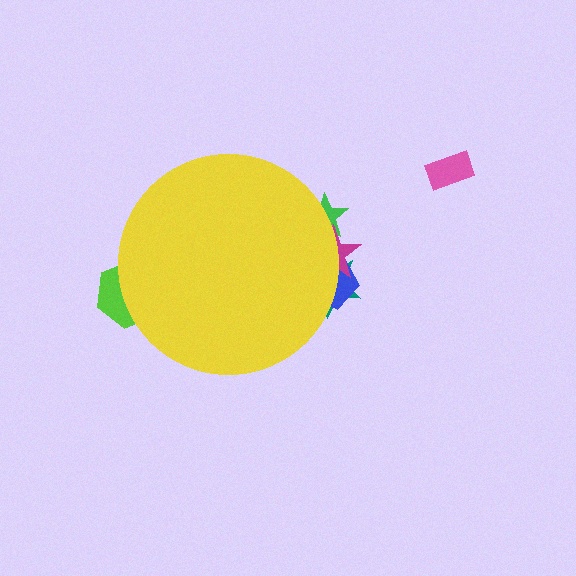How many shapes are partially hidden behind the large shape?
5 shapes are partially hidden.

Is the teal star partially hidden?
Yes, the teal star is partially hidden behind the yellow circle.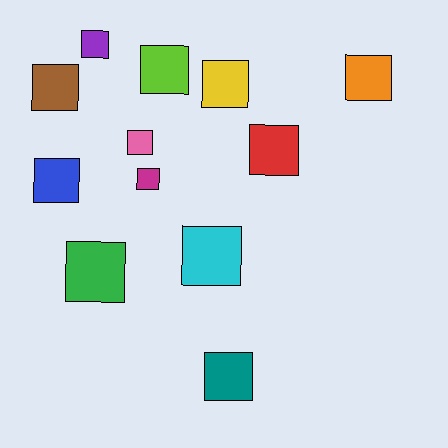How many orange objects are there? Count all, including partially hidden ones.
There is 1 orange object.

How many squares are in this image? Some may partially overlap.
There are 12 squares.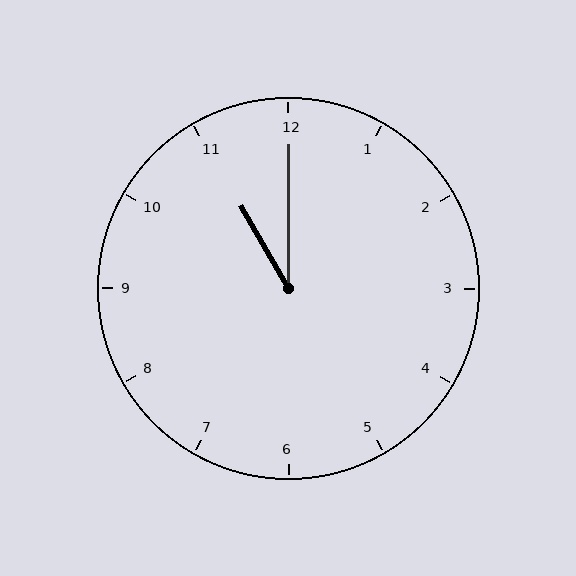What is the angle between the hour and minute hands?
Approximately 30 degrees.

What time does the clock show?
11:00.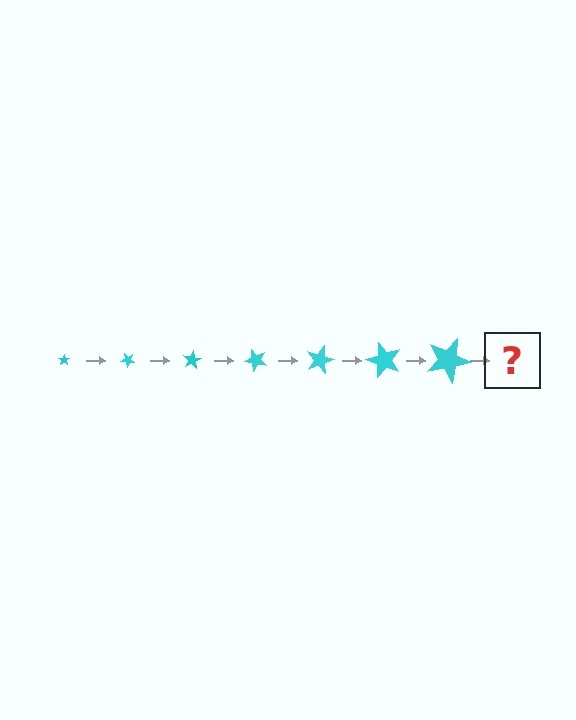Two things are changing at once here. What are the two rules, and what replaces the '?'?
The two rules are that the star grows larger each step and it rotates 40 degrees each step. The '?' should be a star, larger than the previous one and rotated 280 degrees from the start.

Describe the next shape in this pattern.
It should be a star, larger than the previous one and rotated 280 degrees from the start.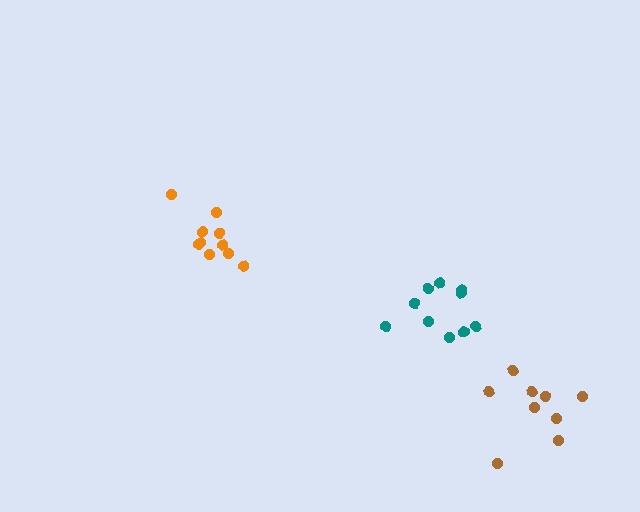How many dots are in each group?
Group 1: 10 dots, Group 2: 10 dots, Group 3: 9 dots (29 total).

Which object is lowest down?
The brown cluster is bottommost.